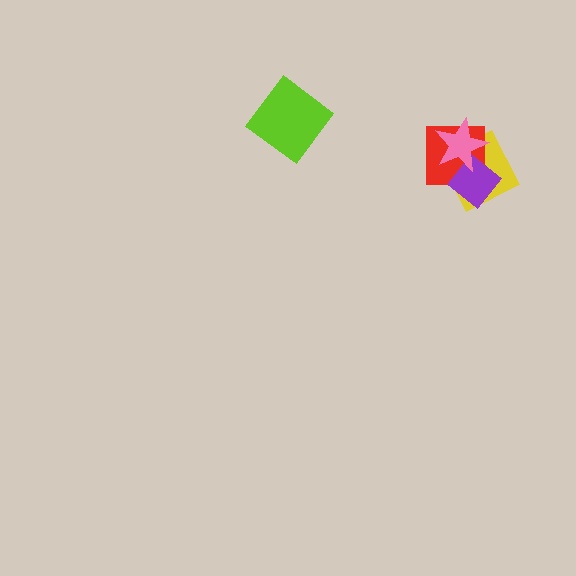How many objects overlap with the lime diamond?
0 objects overlap with the lime diamond.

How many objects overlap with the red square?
3 objects overlap with the red square.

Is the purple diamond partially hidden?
Yes, it is partially covered by another shape.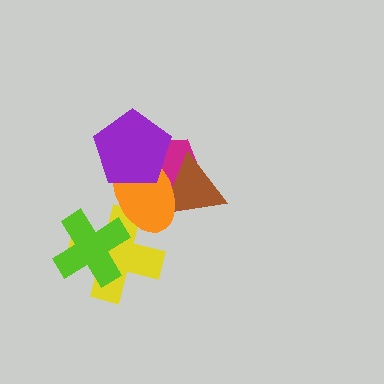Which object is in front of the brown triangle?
The orange ellipse is in front of the brown triangle.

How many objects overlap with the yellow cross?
2 objects overlap with the yellow cross.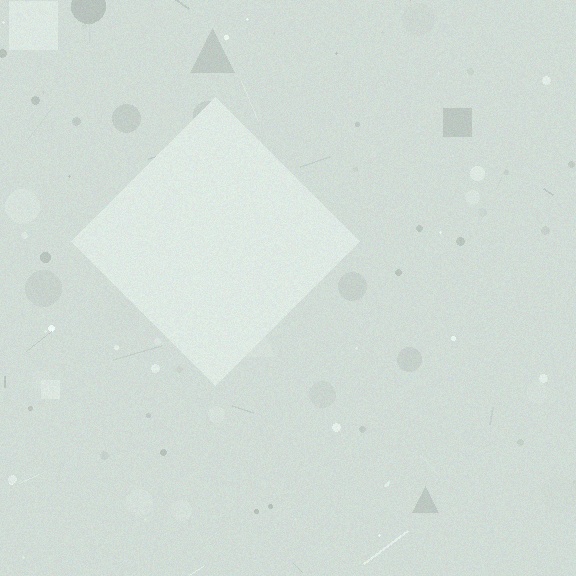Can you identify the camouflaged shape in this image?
The camouflaged shape is a diamond.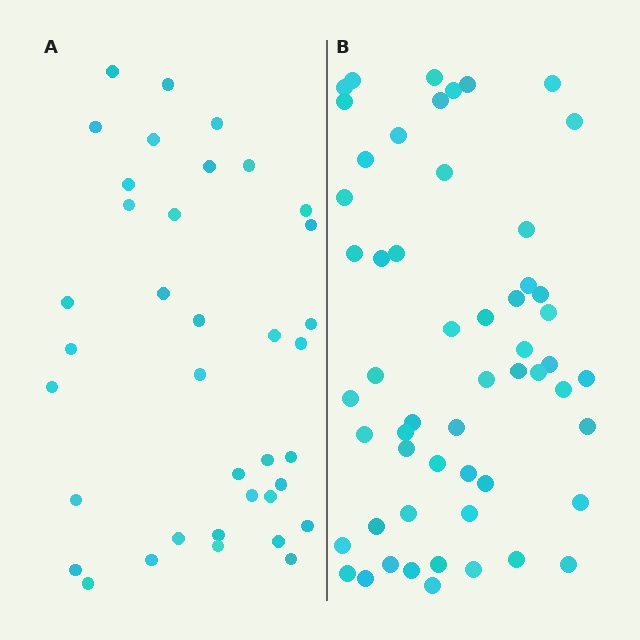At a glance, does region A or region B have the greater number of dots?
Region B (the right region) has more dots.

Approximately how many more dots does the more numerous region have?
Region B has approximately 20 more dots than region A.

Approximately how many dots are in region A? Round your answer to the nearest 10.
About 40 dots. (The exact count is 37, which rounds to 40.)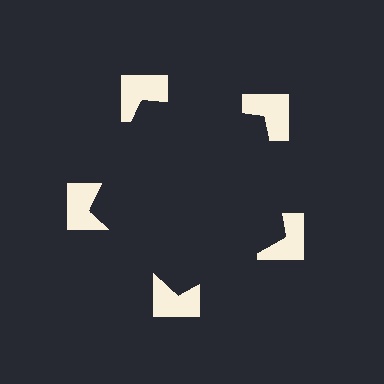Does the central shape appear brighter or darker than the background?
It typically appears slightly darker than the background, even though no actual brightness change is drawn.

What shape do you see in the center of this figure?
An illusory pentagon — its edges are inferred from the aligned wedge cuts in the notched squares, not physically drawn.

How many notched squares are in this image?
There are 5 — one at each vertex of the illusory pentagon.